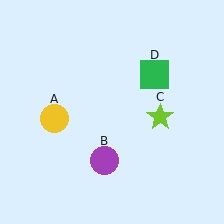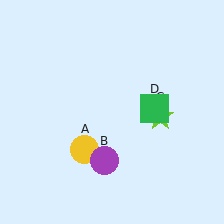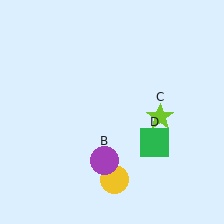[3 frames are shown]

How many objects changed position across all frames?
2 objects changed position: yellow circle (object A), green square (object D).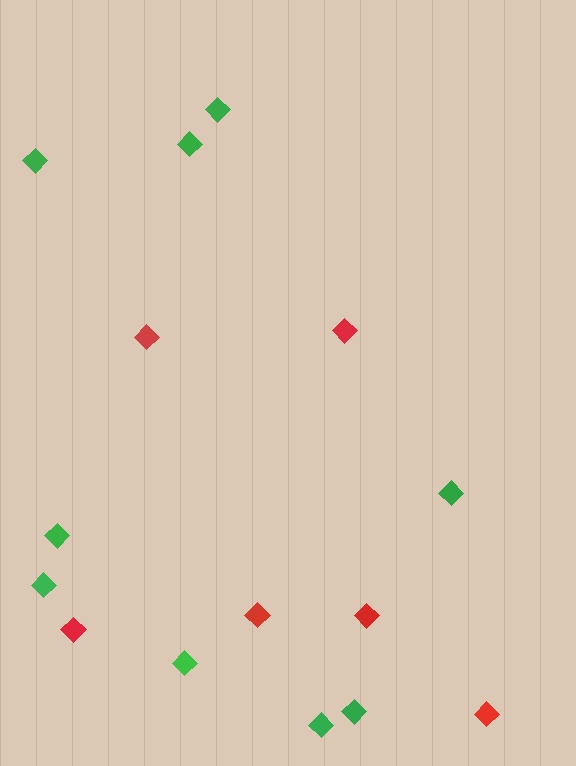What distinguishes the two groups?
There are 2 groups: one group of red diamonds (6) and one group of green diamonds (9).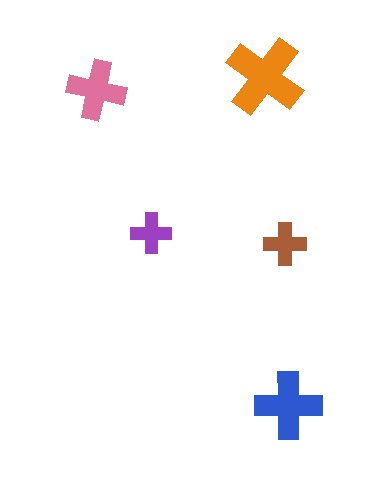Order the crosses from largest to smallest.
the orange one, the blue one, the pink one, the brown one, the purple one.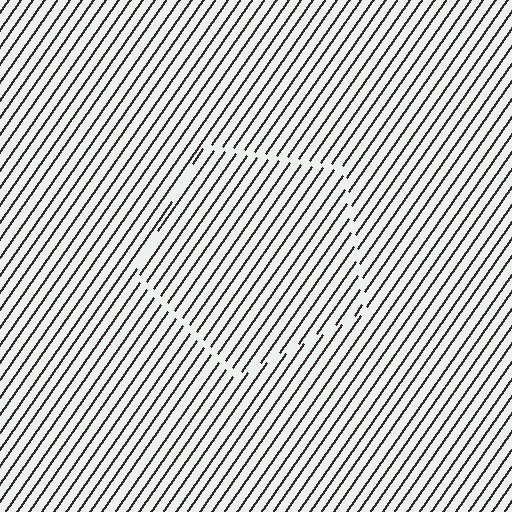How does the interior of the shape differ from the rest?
The interior of the shape contains the same grating, shifted by half a period — the contour is defined by the phase discontinuity where line-ends from the inner and outer gratings abut.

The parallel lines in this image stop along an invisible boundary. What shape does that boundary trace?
An illusory pentagon. The interior of the shape contains the same grating, shifted by half a period — the contour is defined by the phase discontinuity where line-ends from the inner and outer gratings abut.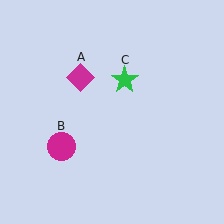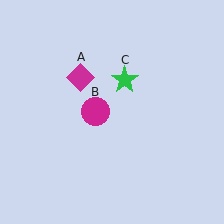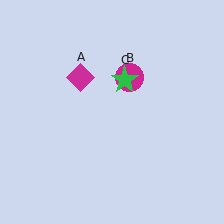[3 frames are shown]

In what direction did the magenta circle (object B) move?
The magenta circle (object B) moved up and to the right.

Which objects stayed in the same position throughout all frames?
Magenta diamond (object A) and green star (object C) remained stationary.